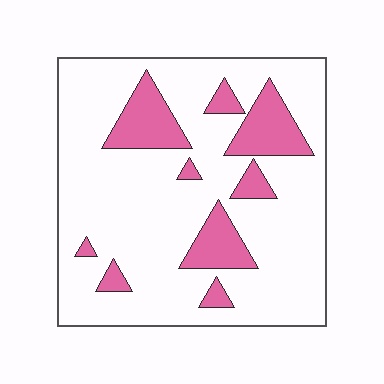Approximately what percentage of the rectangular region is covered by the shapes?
Approximately 20%.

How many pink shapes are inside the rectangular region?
9.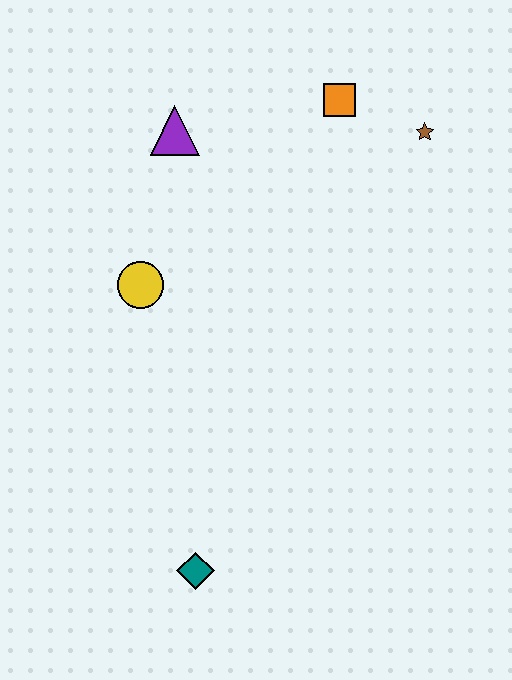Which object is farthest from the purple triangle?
The teal diamond is farthest from the purple triangle.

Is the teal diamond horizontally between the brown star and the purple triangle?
Yes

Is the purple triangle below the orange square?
Yes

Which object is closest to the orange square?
The brown star is closest to the orange square.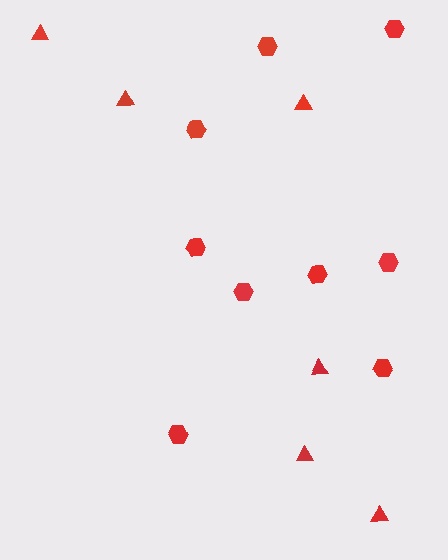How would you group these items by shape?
There are 2 groups: one group of triangles (6) and one group of hexagons (9).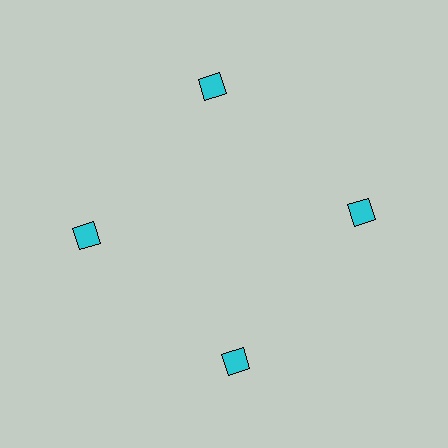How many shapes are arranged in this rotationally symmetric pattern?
There are 4 shapes, arranged in 4 groups of 1.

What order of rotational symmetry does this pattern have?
This pattern has 4-fold rotational symmetry.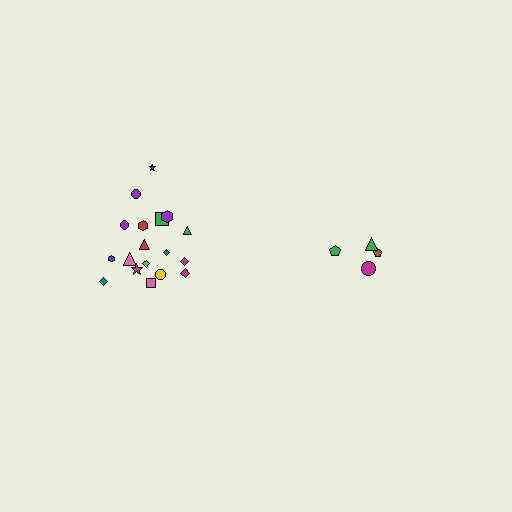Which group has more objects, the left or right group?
The left group.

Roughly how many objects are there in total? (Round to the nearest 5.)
Roughly 20 objects in total.